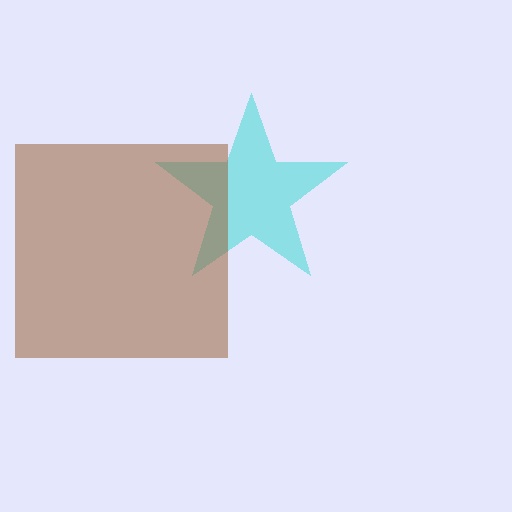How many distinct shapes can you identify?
There are 2 distinct shapes: a cyan star, a brown square.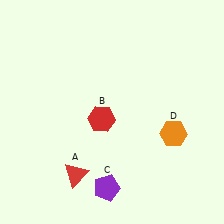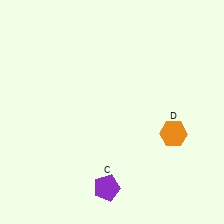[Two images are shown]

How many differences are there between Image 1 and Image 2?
There are 2 differences between the two images.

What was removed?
The red hexagon (B), the red triangle (A) were removed in Image 2.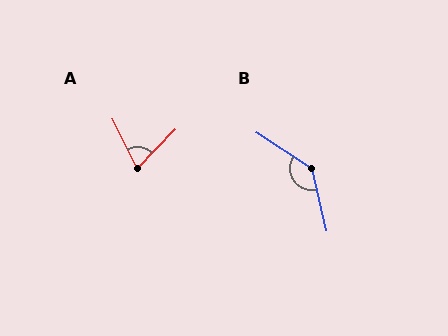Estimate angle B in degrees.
Approximately 136 degrees.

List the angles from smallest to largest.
A (71°), B (136°).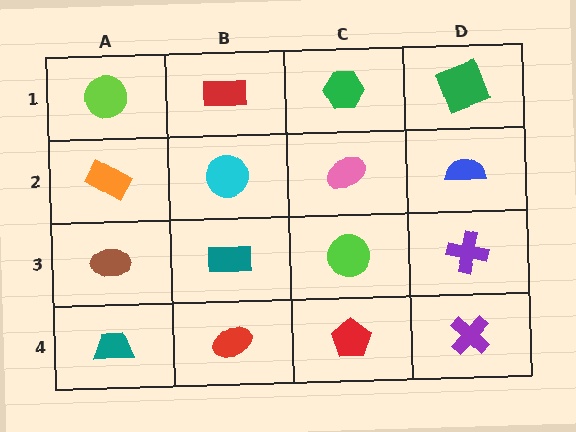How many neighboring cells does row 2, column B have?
4.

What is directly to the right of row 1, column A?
A red rectangle.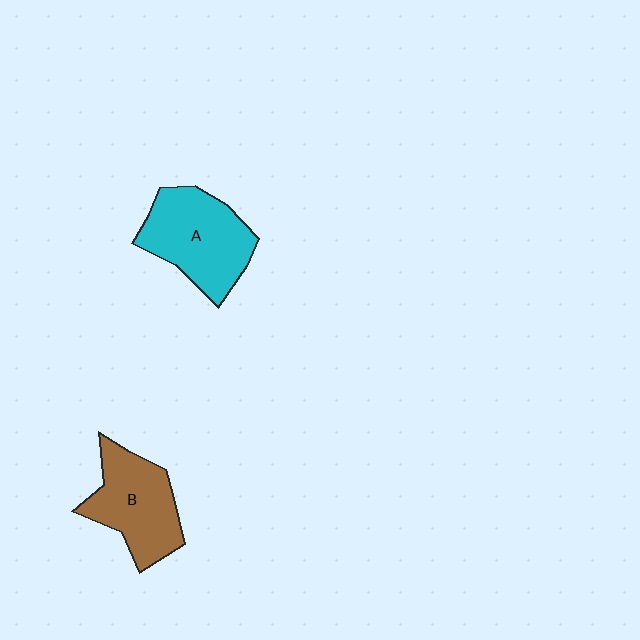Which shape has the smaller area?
Shape B (brown).